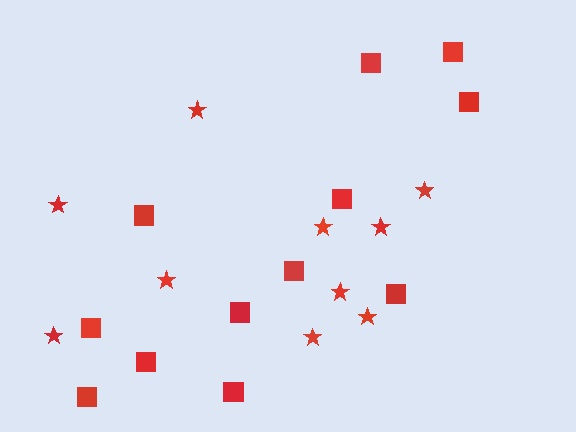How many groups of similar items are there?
There are 2 groups: one group of squares (12) and one group of stars (10).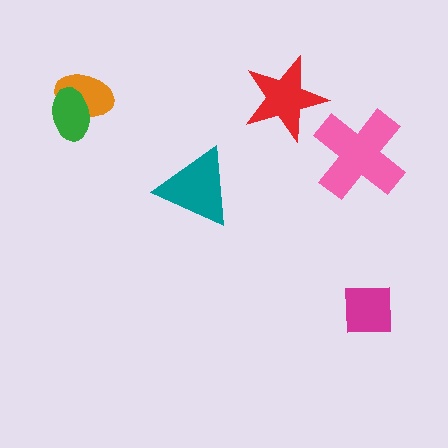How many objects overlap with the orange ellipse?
1 object overlaps with the orange ellipse.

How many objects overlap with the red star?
0 objects overlap with the red star.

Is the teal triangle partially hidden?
No, no other shape covers it.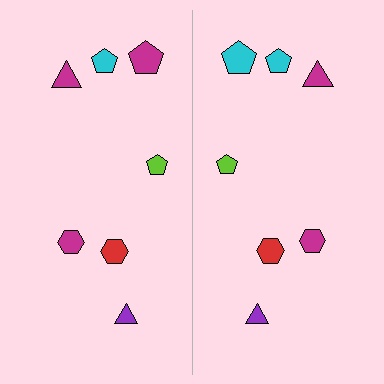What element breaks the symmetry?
The cyan pentagon on the right side breaks the symmetry — its mirror counterpart is magenta.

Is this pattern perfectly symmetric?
No, the pattern is not perfectly symmetric. The cyan pentagon on the right side breaks the symmetry — its mirror counterpart is magenta.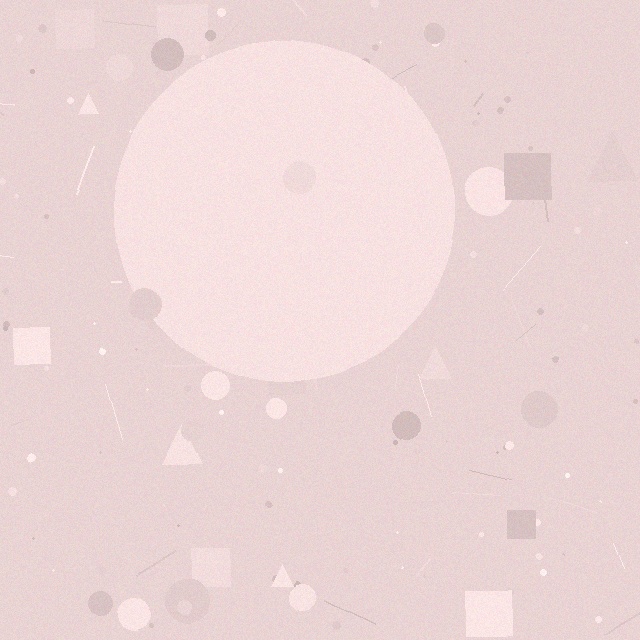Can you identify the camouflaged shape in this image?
The camouflaged shape is a circle.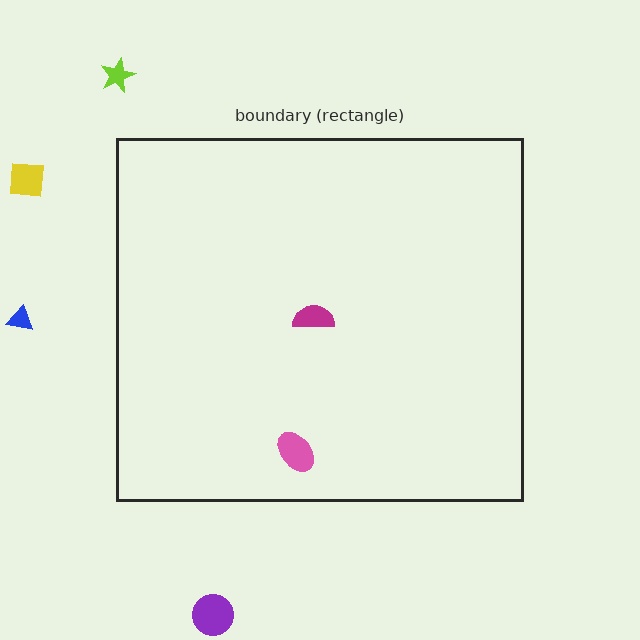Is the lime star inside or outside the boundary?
Outside.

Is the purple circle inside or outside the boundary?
Outside.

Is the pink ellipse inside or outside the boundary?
Inside.